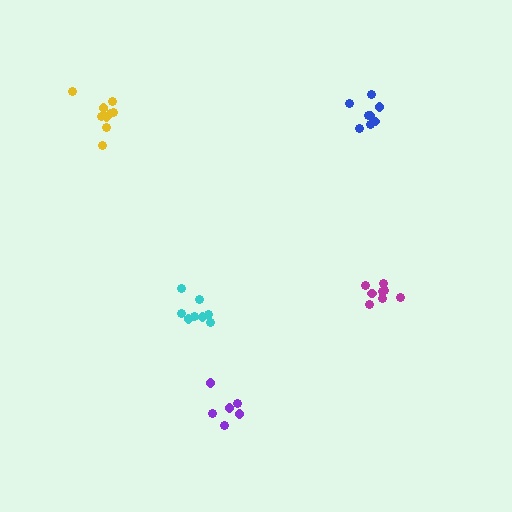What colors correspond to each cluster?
The clusters are colored: yellow, magenta, cyan, blue, purple.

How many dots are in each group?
Group 1: 9 dots, Group 2: 8 dots, Group 3: 8 dots, Group 4: 8 dots, Group 5: 6 dots (39 total).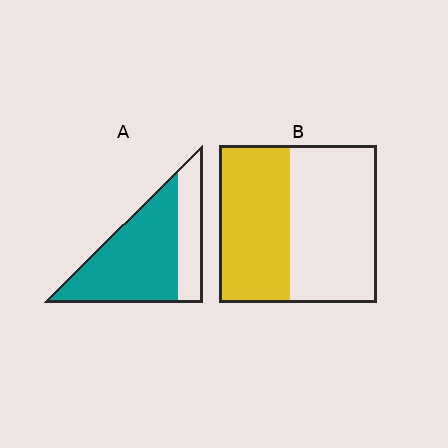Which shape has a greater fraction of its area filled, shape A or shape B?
Shape A.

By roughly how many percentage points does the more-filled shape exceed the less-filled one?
By roughly 25 percentage points (A over B).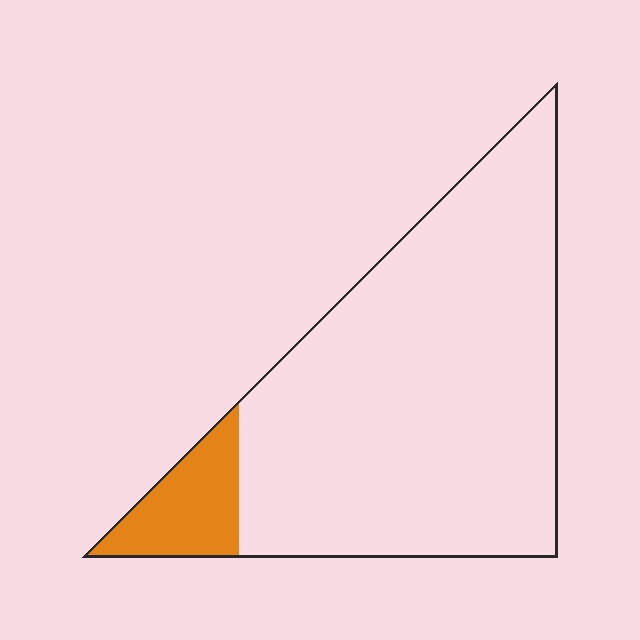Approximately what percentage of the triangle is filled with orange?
Approximately 10%.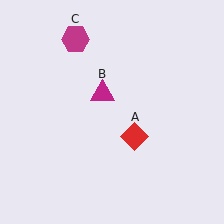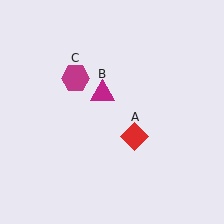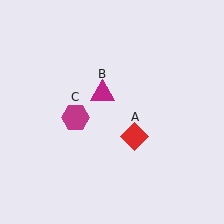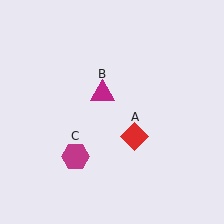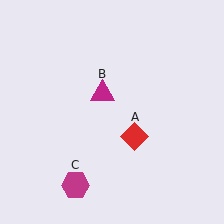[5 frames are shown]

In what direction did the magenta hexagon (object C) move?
The magenta hexagon (object C) moved down.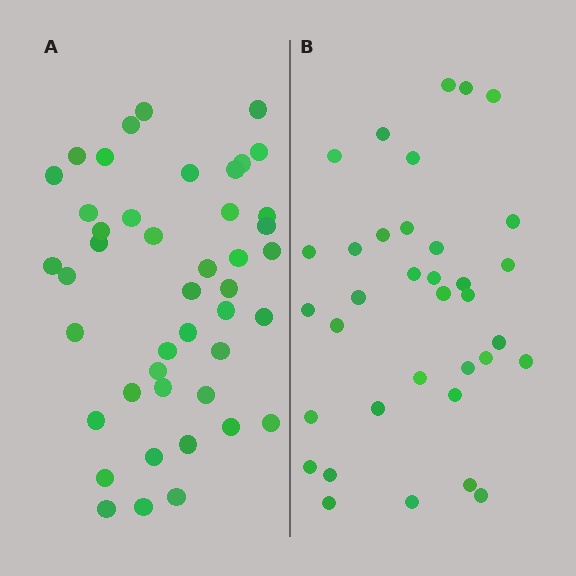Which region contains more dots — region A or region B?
Region A (the left region) has more dots.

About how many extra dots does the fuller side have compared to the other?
Region A has roughly 8 or so more dots than region B.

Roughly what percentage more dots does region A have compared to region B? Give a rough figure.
About 25% more.